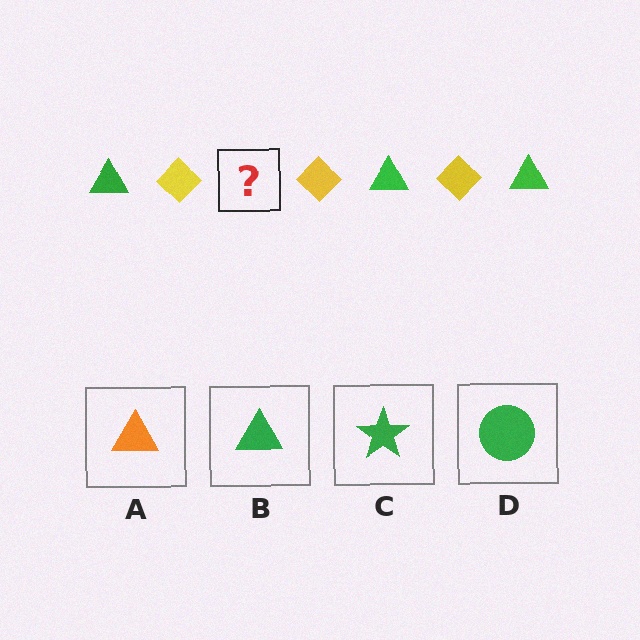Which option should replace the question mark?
Option B.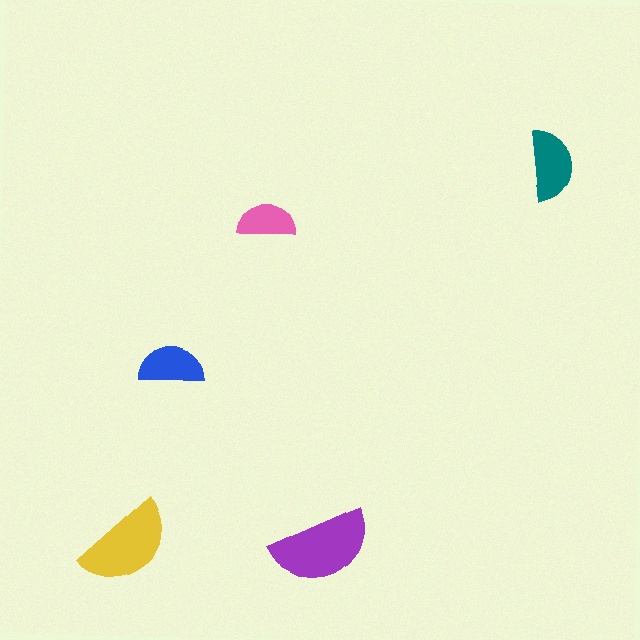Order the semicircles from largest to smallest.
the purple one, the yellow one, the teal one, the blue one, the pink one.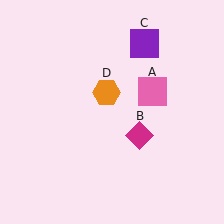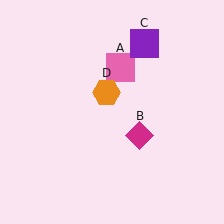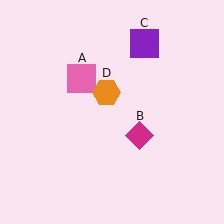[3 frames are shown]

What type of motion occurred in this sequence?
The pink square (object A) rotated counterclockwise around the center of the scene.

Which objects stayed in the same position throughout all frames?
Magenta diamond (object B) and purple square (object C) and orange hexagon (object D) remained stationary.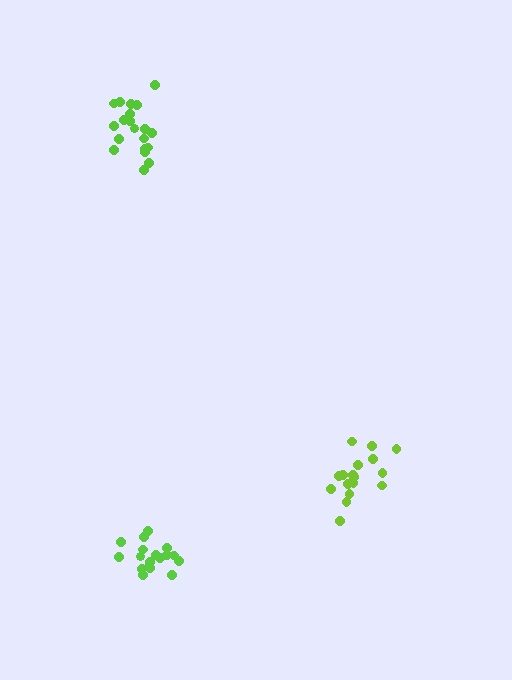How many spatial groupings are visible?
There are 3 spatial groupings.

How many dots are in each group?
Group 1: 17 dots, Group 2: 18 dots, Group 3: 20 dots (55 total).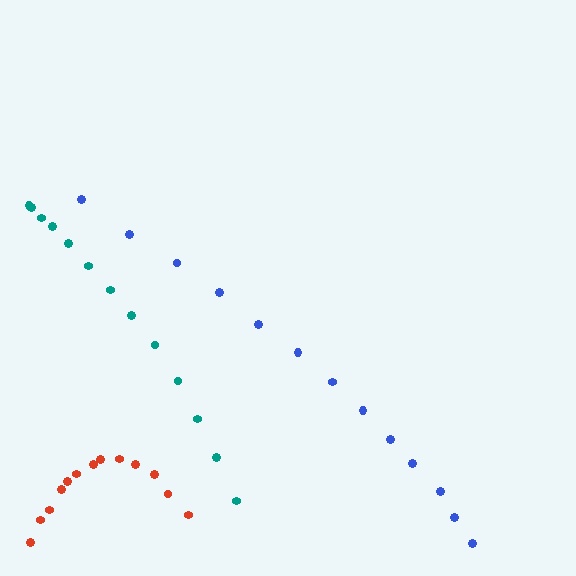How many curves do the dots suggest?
There are 3 distinct paths.